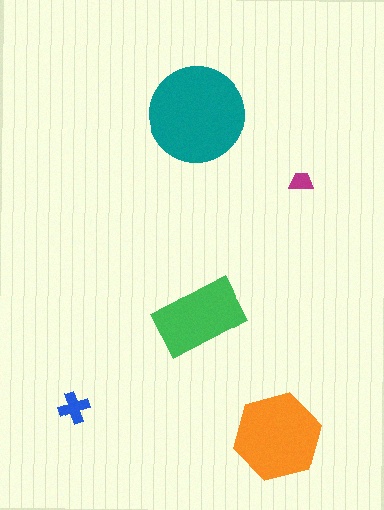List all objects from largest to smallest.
The teal circle, the orange hexagon, the green rectangle, the blue cross, the magenta trapezoid.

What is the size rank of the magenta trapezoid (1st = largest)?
5th.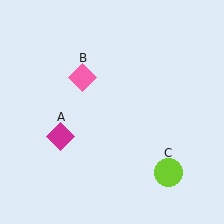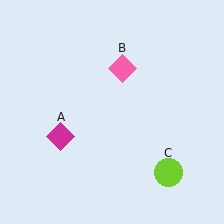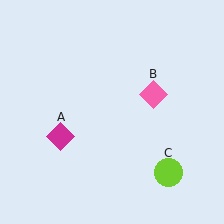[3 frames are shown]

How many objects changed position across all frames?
1 object changed position: pink diamond (object B).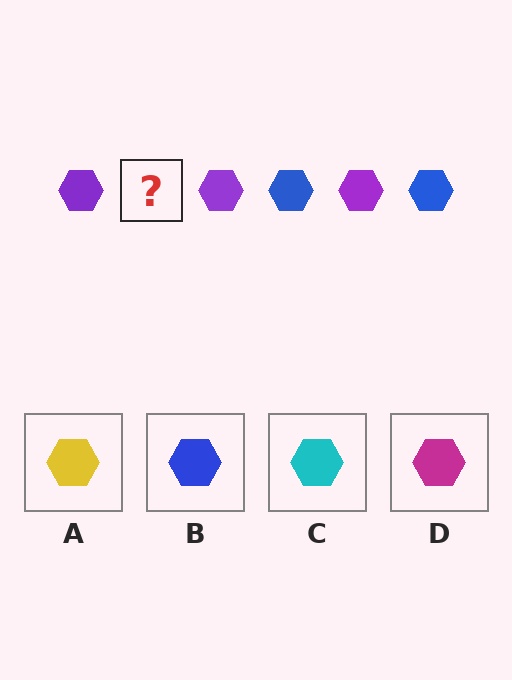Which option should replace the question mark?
Option B.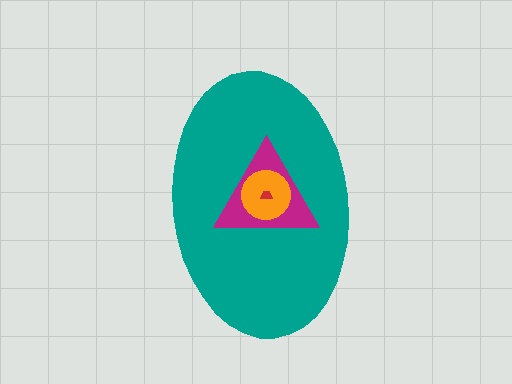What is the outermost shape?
The teal ellipse.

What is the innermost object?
The red trapezoid.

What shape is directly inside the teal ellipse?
The magenta triangle.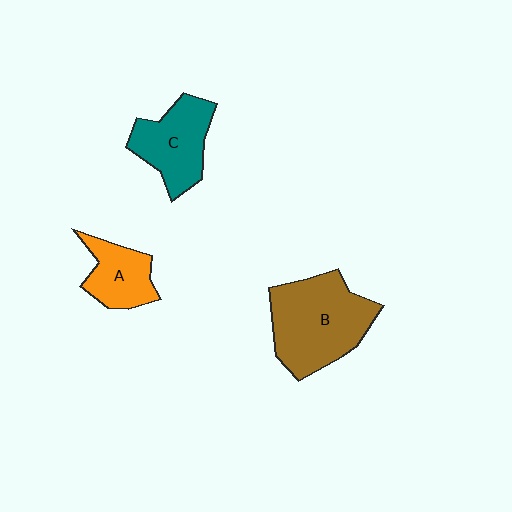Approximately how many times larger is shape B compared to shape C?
Approximately 1.5 times.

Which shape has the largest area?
Shape B (brown).